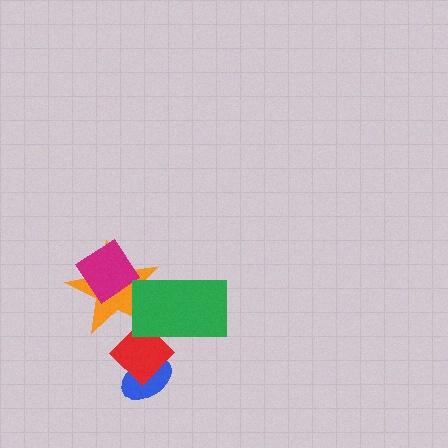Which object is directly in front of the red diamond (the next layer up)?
The orange star is directly in front of the red diamond.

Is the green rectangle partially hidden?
No, no other shape covers it.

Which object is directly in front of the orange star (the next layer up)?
The magenta diamond is directly in front of the orange star.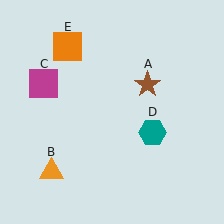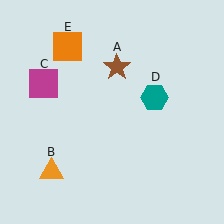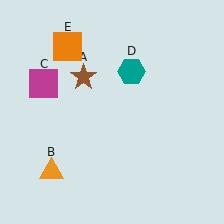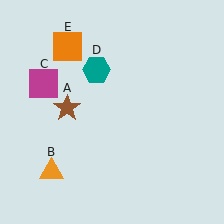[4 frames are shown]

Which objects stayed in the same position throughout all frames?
Orange triangle (object B) and magenta square (object C) and orange square (object E) remained stationary.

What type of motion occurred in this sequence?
The brown star (object A), teal hexagon (object D) rotated counterclockwise around the center of the scene.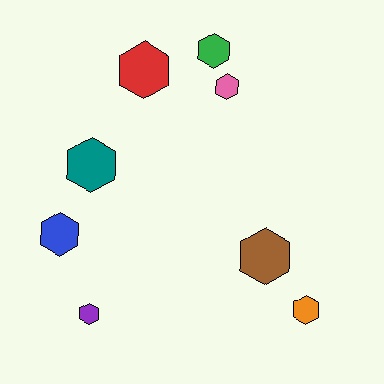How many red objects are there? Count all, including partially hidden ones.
There is 1 red object.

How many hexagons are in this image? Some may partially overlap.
There are 8 hexagons.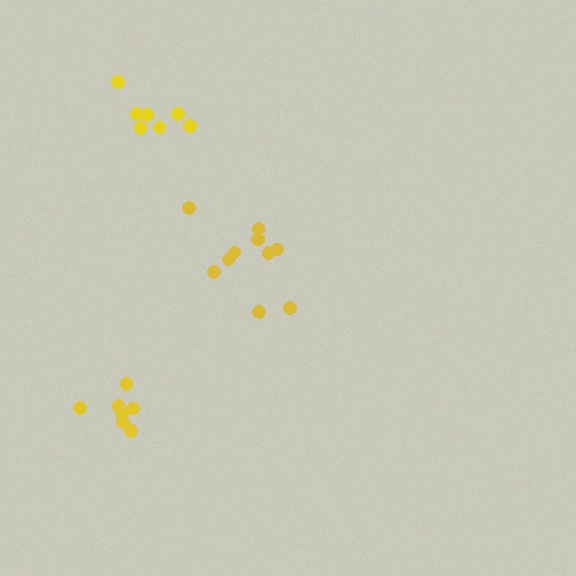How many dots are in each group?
Group 1: 10 dots, Group 2: 7 dots, Group 3: 7 dots (24 total).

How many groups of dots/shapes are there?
There are 3 groups.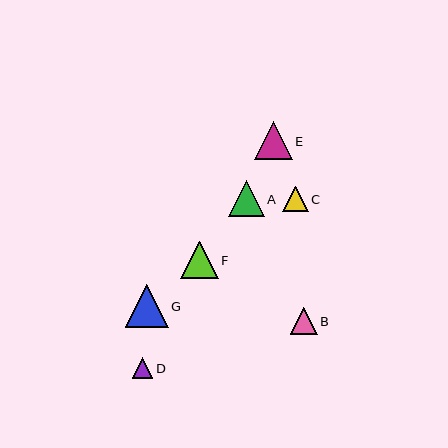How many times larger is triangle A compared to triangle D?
Triangle A is approximately 1.7 times the size of triangle D.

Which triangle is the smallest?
Triangle D is the smallest with a size of approximately 21 pixels.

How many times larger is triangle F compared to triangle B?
Triangle F is approximately 1.4 times the size of triangle B.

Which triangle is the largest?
Triangle G is the largest with a size of approximately 43 pixels.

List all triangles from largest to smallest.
From largest to smallest: G, E, F, A, B, C, D.